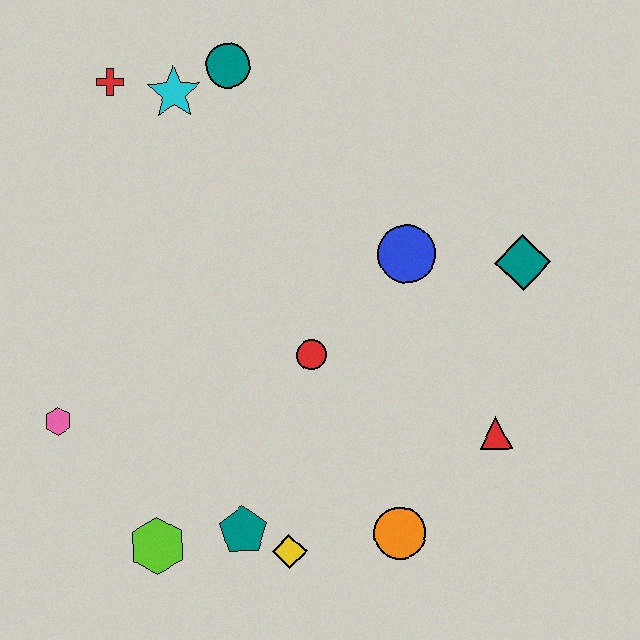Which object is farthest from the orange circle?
The red cross is farthest from the orange circle.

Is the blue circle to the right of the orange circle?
Yes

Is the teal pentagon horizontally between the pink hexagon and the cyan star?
No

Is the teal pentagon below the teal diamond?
Yes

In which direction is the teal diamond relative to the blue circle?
The teal diamond is to the right of the blue circle.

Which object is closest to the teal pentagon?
The yellow diamond is closest to the teal pentagon.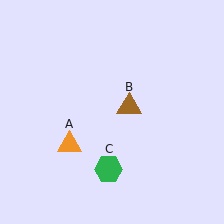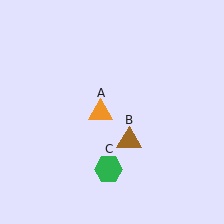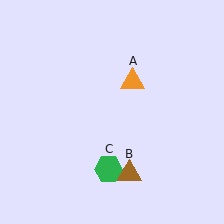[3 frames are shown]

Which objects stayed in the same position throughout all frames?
Green hexagon (object C) remained stationary.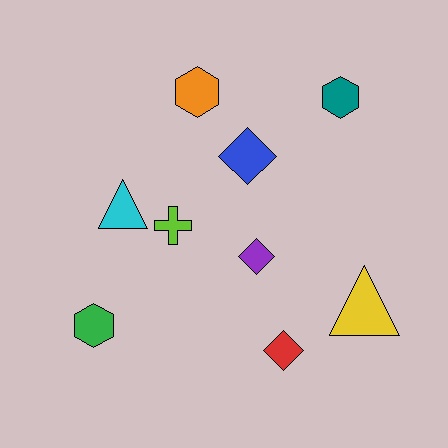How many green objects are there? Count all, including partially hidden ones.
There is 1 green object.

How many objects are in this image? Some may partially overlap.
There are 9 objects.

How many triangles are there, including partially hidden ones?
There are 2 triangles.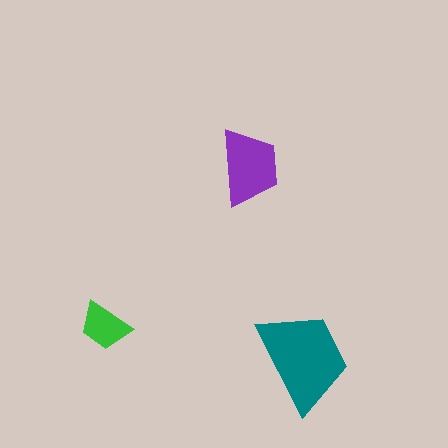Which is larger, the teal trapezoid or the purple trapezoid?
The teal one.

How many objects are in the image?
There are 3 objects in the image.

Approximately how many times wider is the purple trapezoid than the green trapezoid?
About 1.5 times wider.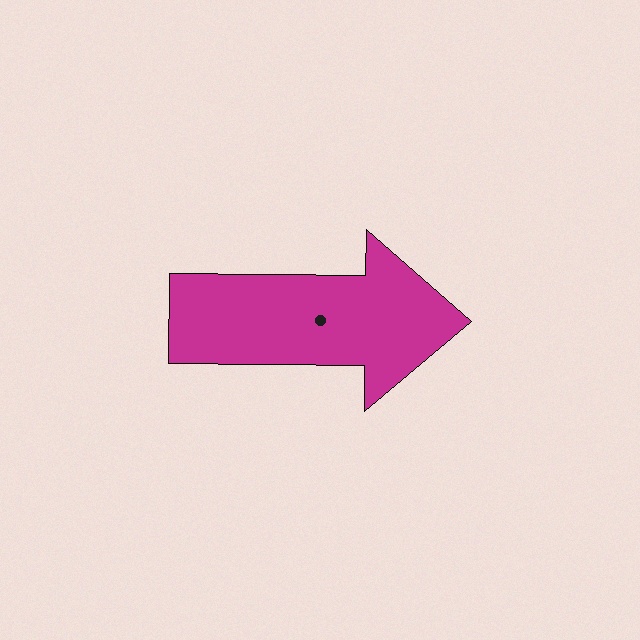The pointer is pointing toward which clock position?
Roughly 3 o'clock.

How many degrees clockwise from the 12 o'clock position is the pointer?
Approximately 91 degrees.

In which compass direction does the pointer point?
East.